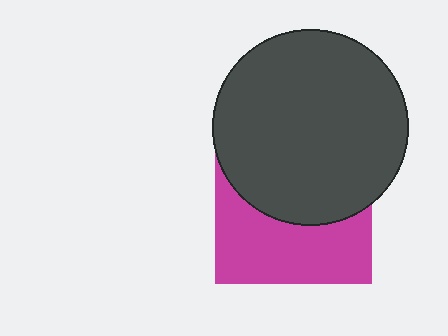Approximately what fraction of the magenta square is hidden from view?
Roughly 54% of the magenta square is hidden behind the dark gray circle.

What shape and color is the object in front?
The object in front is a dark gray circle.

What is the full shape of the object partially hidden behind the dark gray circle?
The partially hidden object is a magenta square.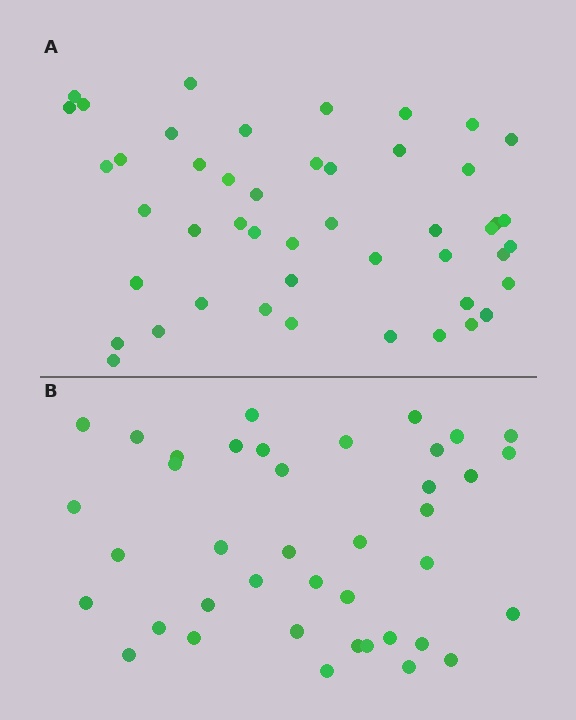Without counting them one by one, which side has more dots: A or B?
Region A (the top region) has more dots.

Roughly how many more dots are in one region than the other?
Region A has roughly 8 or so more dots than region B.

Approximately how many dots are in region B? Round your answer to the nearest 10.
About 40 dots.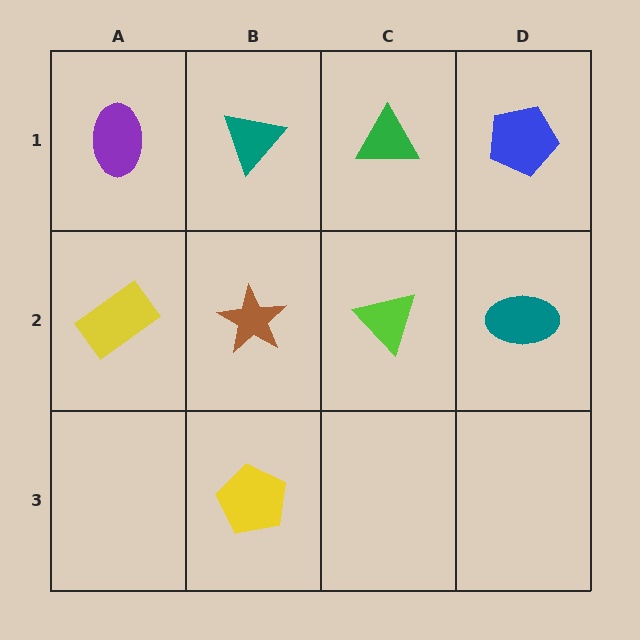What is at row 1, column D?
A blue pentagon.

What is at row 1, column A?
A purple ellipse.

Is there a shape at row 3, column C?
No, that cell is empty.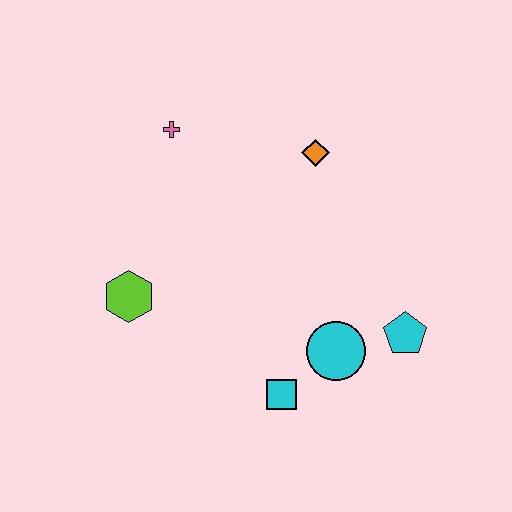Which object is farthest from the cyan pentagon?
The pink cross is farthest from the cyan pentagon.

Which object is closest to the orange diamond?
The pink cross is closest to the orange diamond.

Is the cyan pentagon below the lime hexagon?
Yes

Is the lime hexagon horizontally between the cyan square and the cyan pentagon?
No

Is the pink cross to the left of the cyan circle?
Yes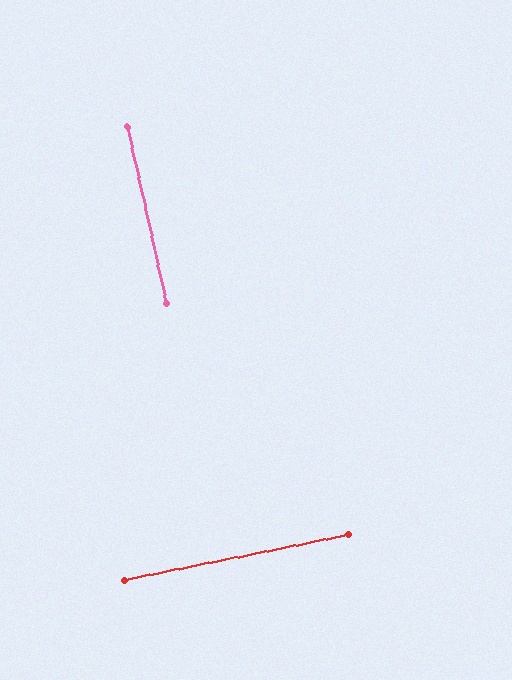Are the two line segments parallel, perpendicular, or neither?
Perpendicular — they meet at approximately 89°.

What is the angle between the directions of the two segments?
Approximately 89 degrees.